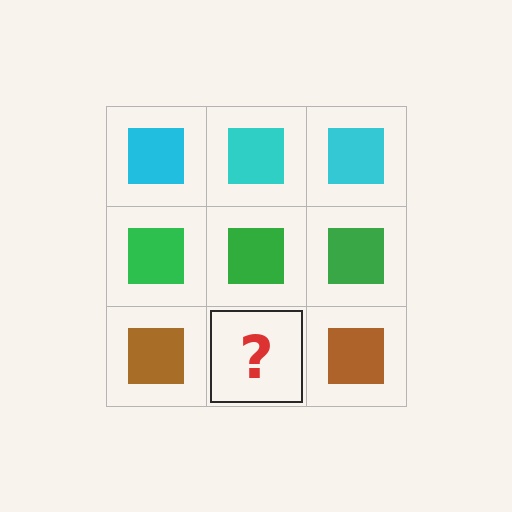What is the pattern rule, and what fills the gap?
The rule is that each row has a consistent color. The gap should be filled with a brown square.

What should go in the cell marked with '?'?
The missing cell should contain a brown square.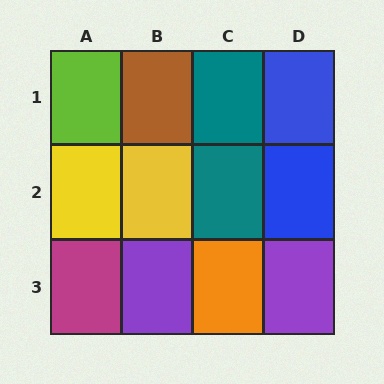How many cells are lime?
1 cell is lime.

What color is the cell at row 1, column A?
Lime.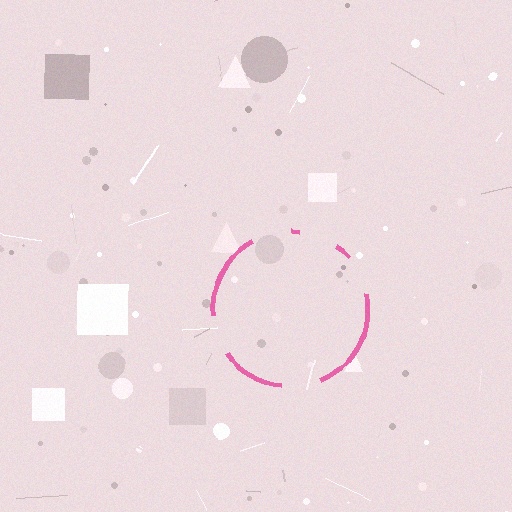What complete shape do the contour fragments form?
The contour fragments form a circle.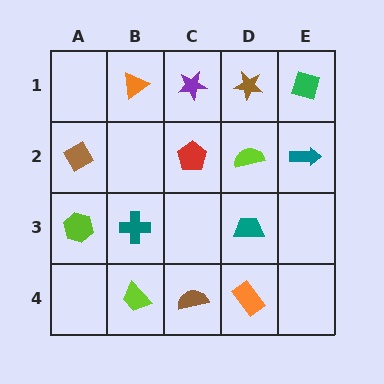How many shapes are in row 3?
3 shapes.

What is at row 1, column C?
A purple star.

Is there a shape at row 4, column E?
No, that cell is empty.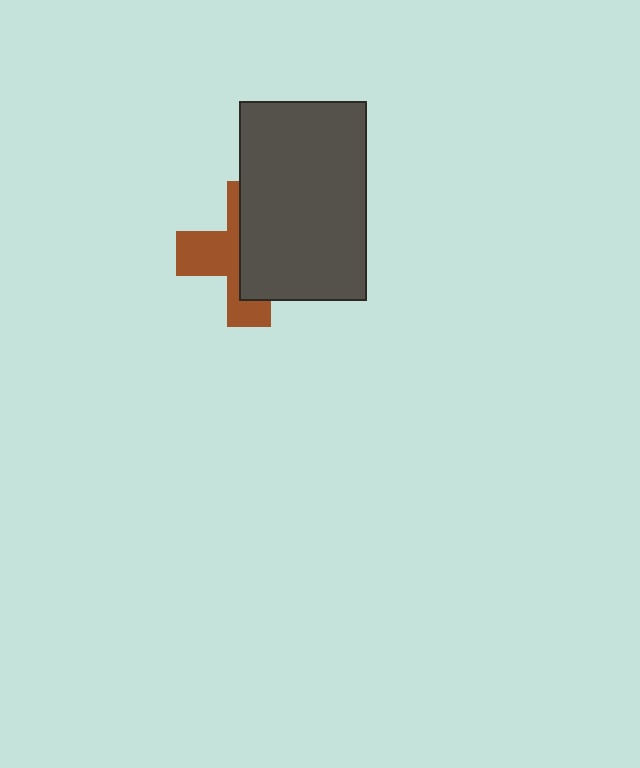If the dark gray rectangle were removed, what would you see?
You would see the complete brown cross.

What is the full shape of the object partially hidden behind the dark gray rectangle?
The partially hidden object is a brown cross.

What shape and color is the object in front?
The object in front is a dark gray rectangle.